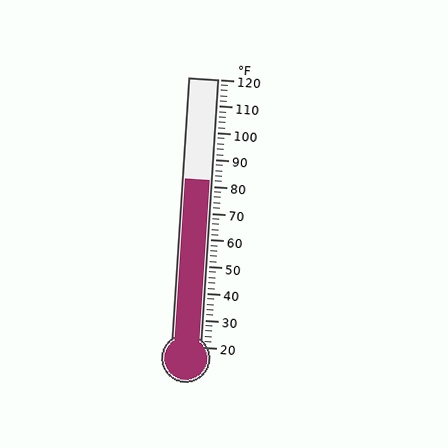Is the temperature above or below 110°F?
The temperature is below 110°F.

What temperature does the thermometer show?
The thermometer shows approximately 82°F.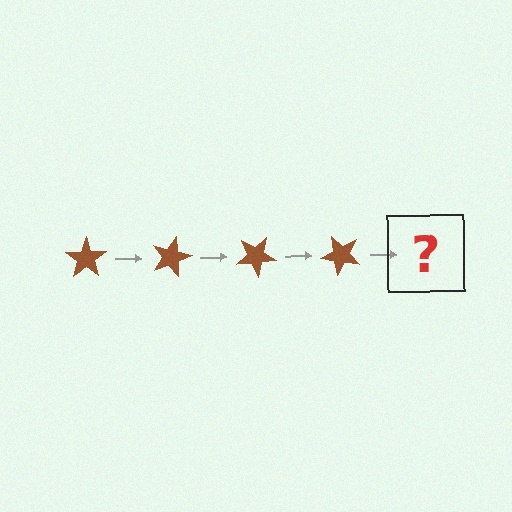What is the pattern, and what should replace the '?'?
The pattern is that the star rotates 15 degrees each step. The '?' should be a brown star rotated 60 degrees.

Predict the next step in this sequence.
The next step is a brown star rotated 60 degrees.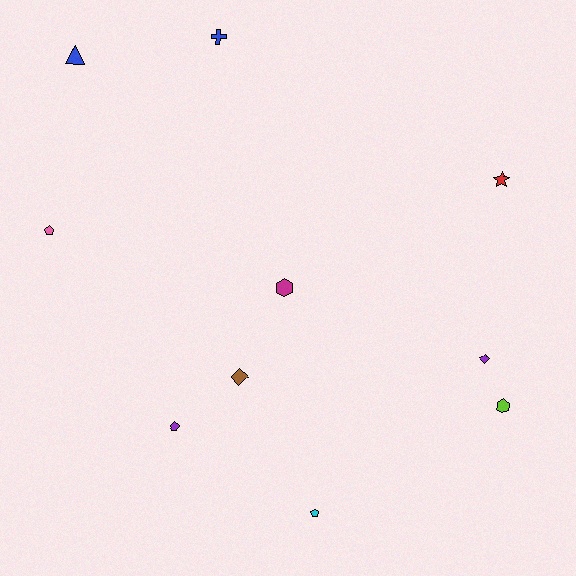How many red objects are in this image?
There is 1 red object.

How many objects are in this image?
There are 10 objects.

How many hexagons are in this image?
There are 2 hexagons.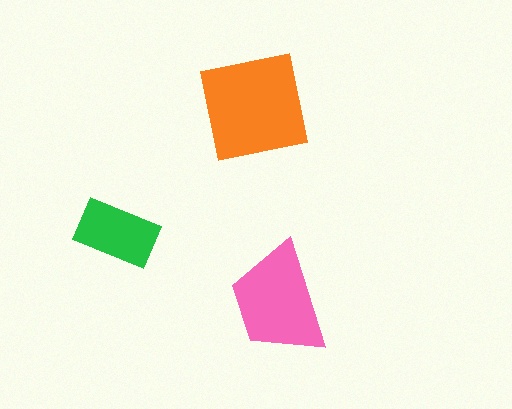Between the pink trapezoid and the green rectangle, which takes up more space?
The pink trapezoid.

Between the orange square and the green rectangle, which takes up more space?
The orange square.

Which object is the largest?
The orange square.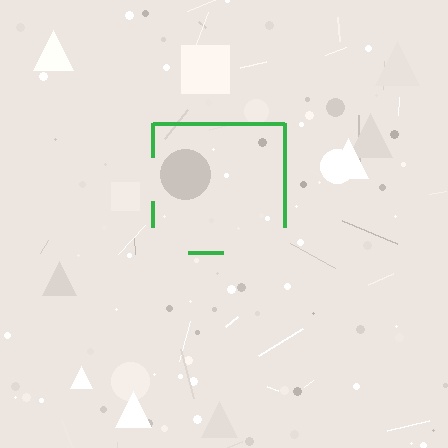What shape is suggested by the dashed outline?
The dashed outline suggests a square.